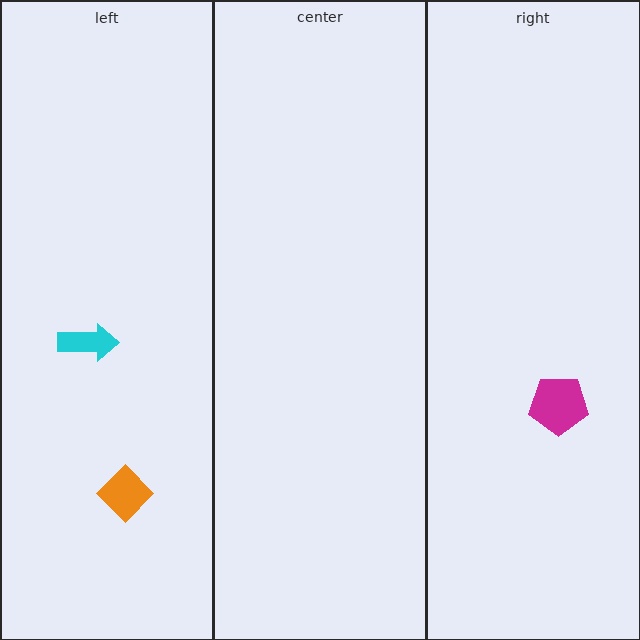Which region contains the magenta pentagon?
The right region.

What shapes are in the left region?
The cyan arrow, the orange diamond.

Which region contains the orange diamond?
The left region.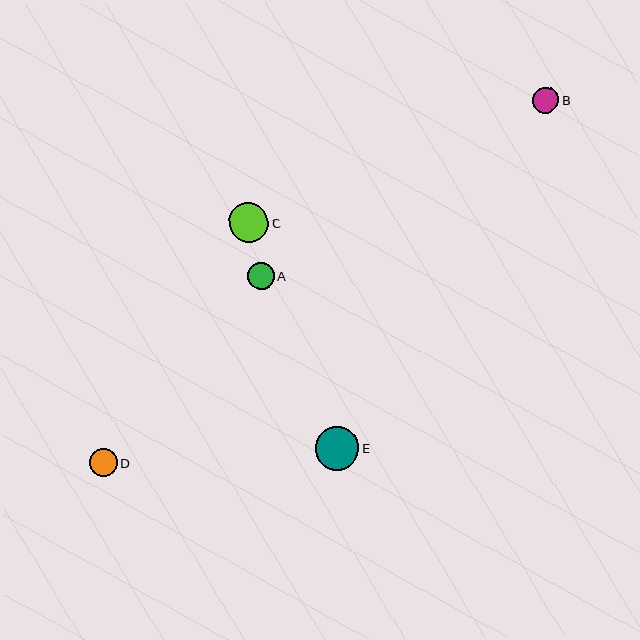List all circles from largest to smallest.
From largest to smallest: E, C, D, A, B.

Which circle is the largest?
Circle E is the largest with a size of approximately 43 pixels.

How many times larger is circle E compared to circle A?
Circle E is approximately 1.6 times the size of circle A.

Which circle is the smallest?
Circle B is the smallest with a size of approximately 26 pixels.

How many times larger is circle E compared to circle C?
Circle E is approximately 1.1 times the size of circle C.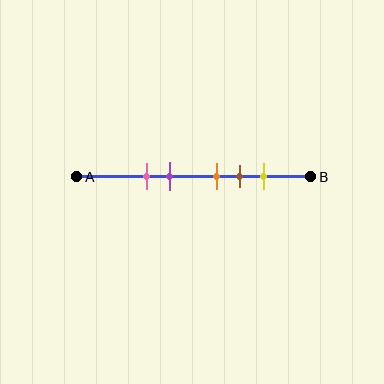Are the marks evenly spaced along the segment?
No, the marks are not evenly spaced.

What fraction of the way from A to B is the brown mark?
The brown mark is approximately 70% (0.7) of the way from A to B.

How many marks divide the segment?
There are 5 marks dividing the segment.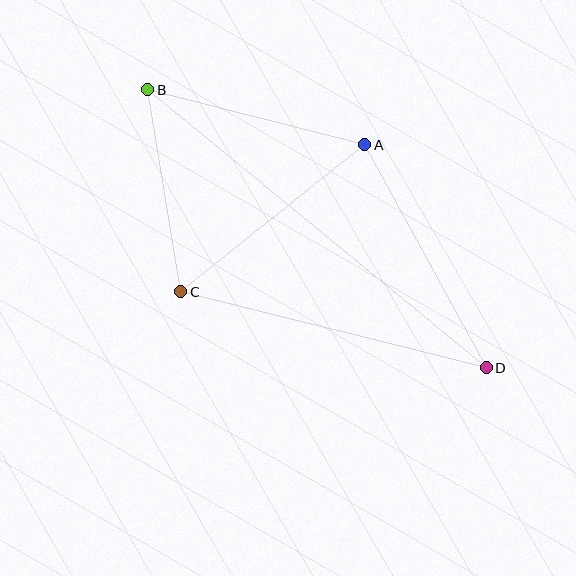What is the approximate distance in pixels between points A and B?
The distance between A and B is approximately 223 pixels.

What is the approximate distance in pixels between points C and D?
The distance between C and D is approximately 314 pixels.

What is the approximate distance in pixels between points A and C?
The distance between A and C is approximately 235 pixels.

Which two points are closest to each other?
Points B and C are closest to each other.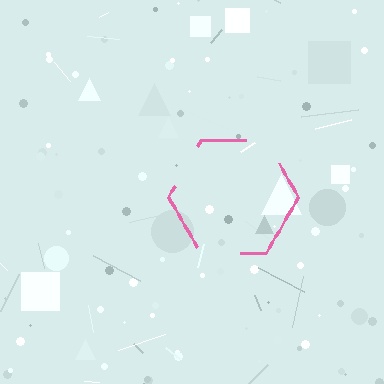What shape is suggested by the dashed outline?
The dashed outline suggests a hexagon.